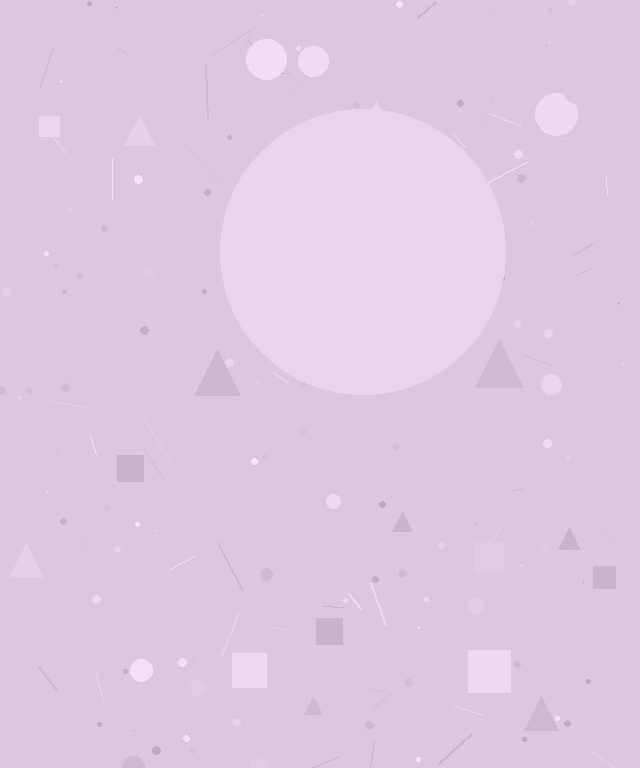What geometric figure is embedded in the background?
A circle is embedded in the background.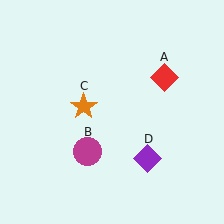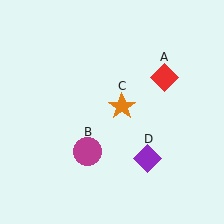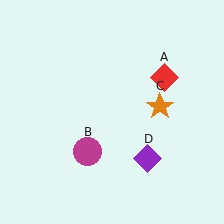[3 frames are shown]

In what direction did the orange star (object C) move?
The orange star (object C) moved right.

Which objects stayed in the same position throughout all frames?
Red diamond (object A) and magenta circle (object B) and purple diamond (object D) remained stationary.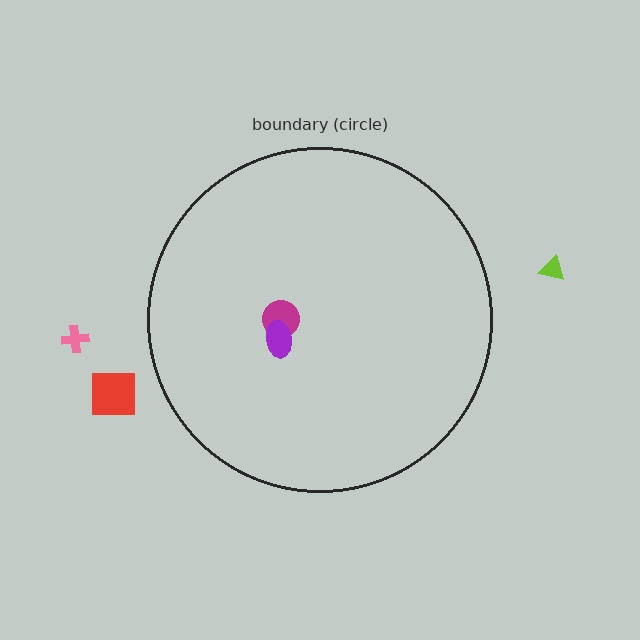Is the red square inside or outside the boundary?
Outside.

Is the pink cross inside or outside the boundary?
Outside.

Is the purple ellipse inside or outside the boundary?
Inside.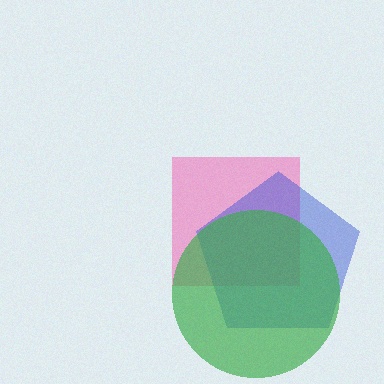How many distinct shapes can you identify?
There are 3 distinct shapes: a pink square, a blue pentagon, a green circle.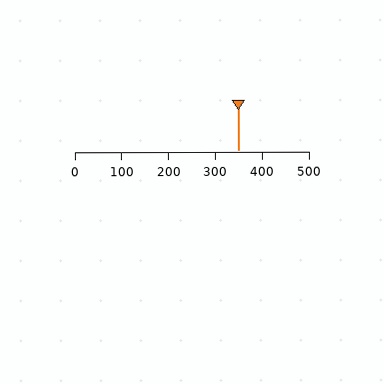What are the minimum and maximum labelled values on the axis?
The axis runs from 0 to 500.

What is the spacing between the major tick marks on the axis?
The major ticks are spaced 100 apart.